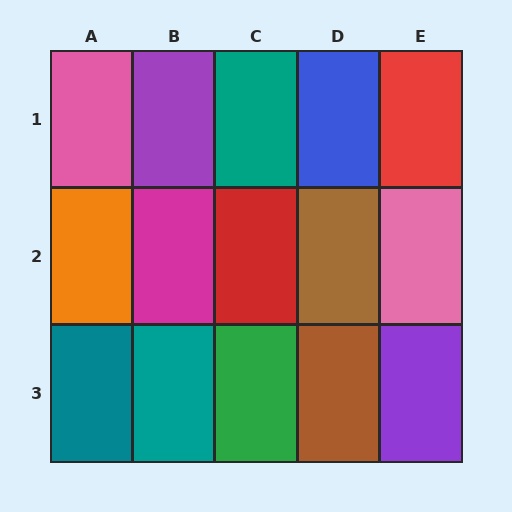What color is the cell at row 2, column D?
Brown.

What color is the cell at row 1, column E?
Red.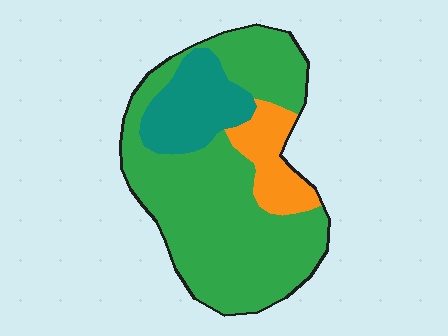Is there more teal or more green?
Green.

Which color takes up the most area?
Green, at roughly 70%.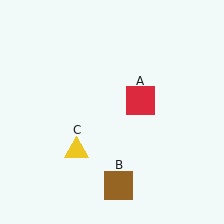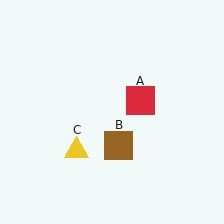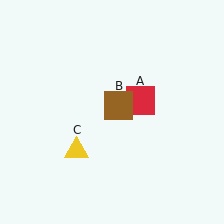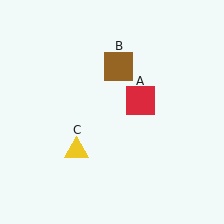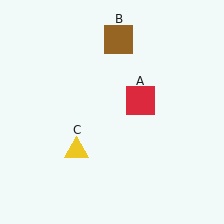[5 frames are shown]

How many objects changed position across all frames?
1 object changed position: brown square (object B).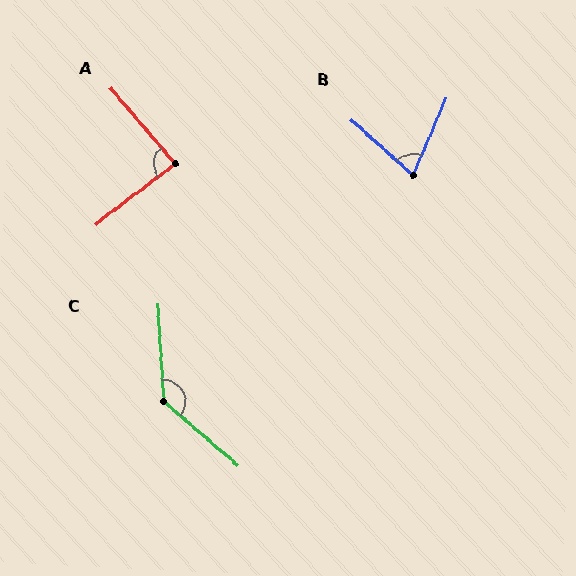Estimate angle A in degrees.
Approximately 87 degrees.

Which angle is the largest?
C, at approximately 134 degrees.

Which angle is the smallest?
B, at approximately 71 degrees.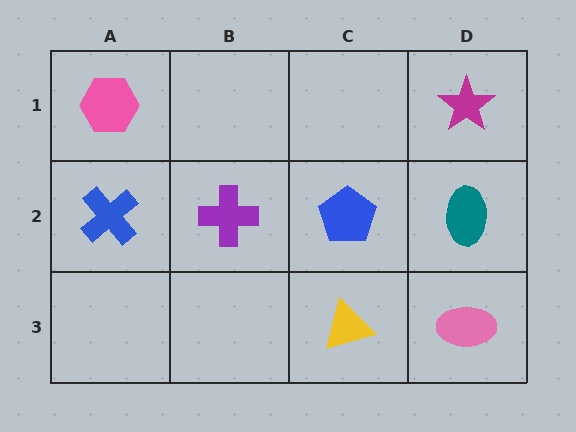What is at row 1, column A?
A pink hexagon.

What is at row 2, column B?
A purple cross.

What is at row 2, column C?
A blue pentagon.